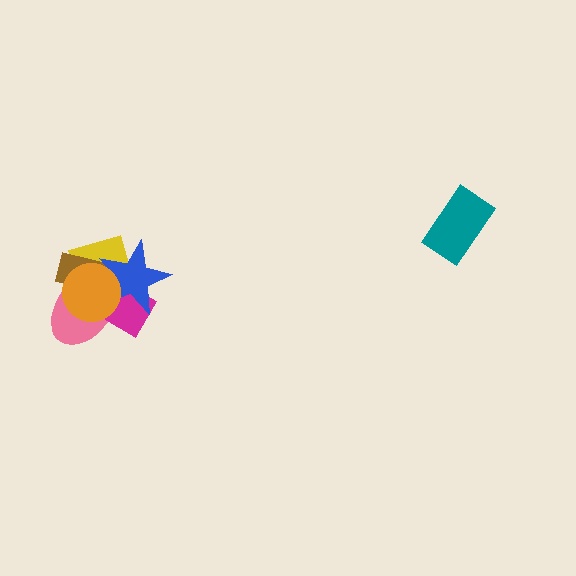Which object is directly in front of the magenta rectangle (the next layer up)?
The brown rectangle is directly in front of the magenta rectangle.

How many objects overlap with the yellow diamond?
5 objects overlap with the yellow diamond.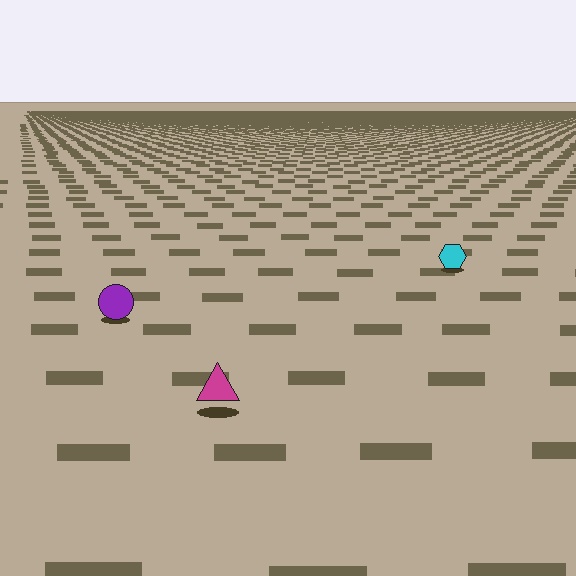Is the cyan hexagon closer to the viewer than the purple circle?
No. The purple circle is closer — you can tell from the texture gradient: the ground texture is coarser near it.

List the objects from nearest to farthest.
From nearest to farthest: the magenta triangle, the purple circle, the cyan hexagon.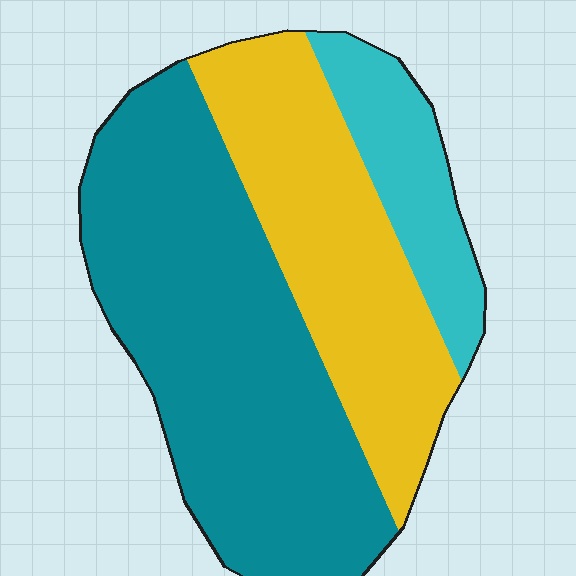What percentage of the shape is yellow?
Yellow takes up about one third (1/3) of the shape.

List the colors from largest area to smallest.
From largest to smallest: teal, yellow, cyan.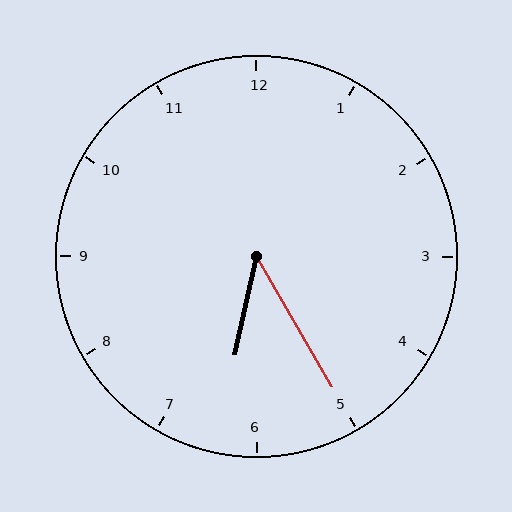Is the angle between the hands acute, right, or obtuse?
It is acute.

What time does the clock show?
6:25.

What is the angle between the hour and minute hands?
Approximately 42 degrees.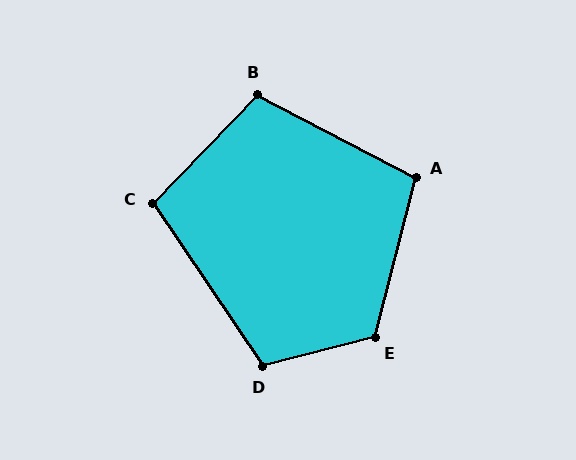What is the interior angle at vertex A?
Approximately 103 degrees (obtuse).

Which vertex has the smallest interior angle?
C, at approximately 102 degrees.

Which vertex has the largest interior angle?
E, at approximately 119 degrees.